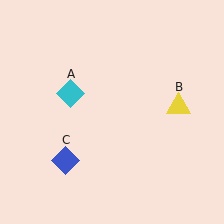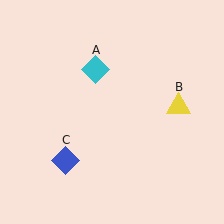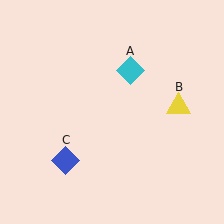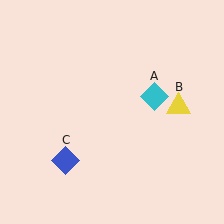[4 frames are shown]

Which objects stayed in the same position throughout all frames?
Yellow triangle (object B) and blue diamond (object C) remained stationary.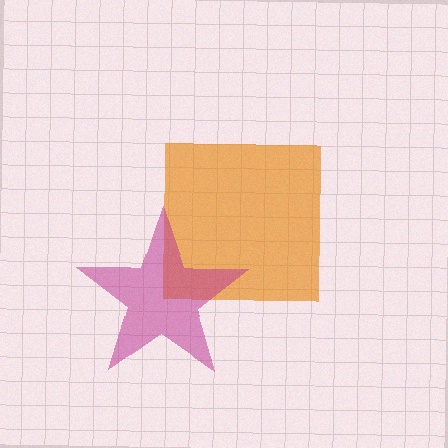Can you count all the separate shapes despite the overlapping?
Yes, there are 2 separate shapes.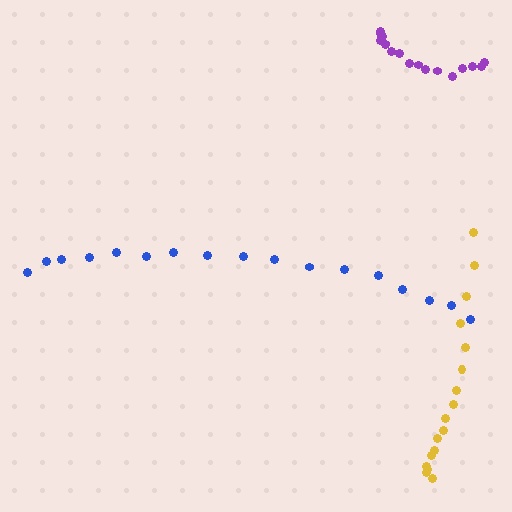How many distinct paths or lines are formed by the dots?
There are 3 distinct paths.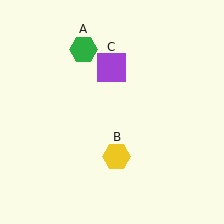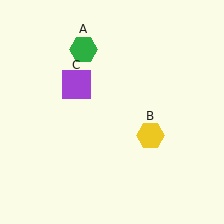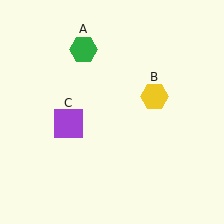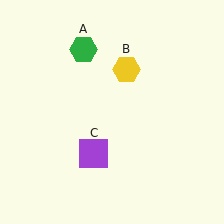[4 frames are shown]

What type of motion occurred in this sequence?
The yellow hexagon (object B), purple square (object C) rotated counterclockwise around the center of the scene.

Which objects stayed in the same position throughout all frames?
Green hexagon (object A) remained stationary.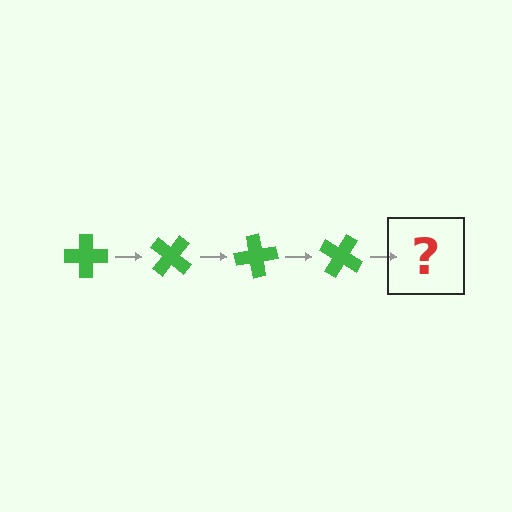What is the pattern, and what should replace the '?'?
The pattern is that the cross rotates 40 degrees each step. The '?' should be a green cross rotated 160 degrees.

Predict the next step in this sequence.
The next step is a green cross rotated 160 degrees.